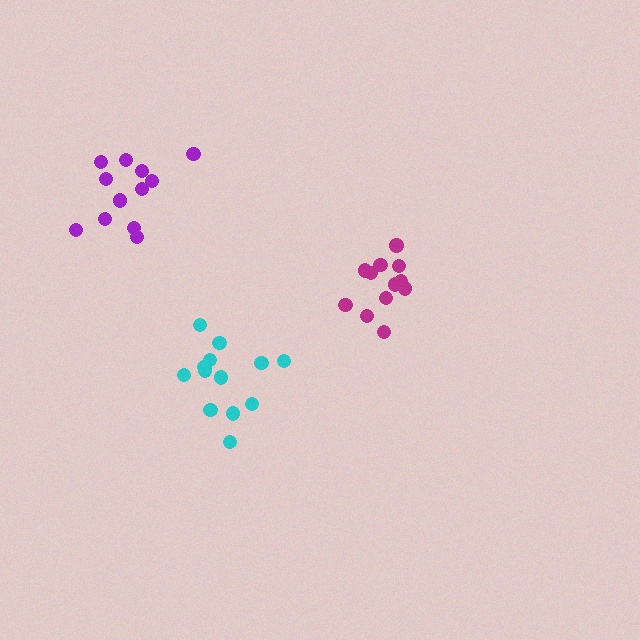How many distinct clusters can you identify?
There are 3 distinct clusters.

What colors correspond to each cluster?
The clusters are colored: magenta, cyan, purple.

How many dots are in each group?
Group 1: 12 dots, Group 2: 13 dots, Group 3: 12 dots (37 total).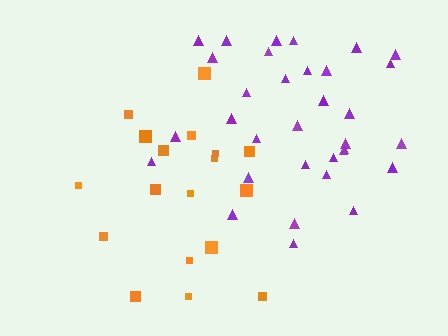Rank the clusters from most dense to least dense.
purple, orange.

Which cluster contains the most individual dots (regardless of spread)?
Purple (33).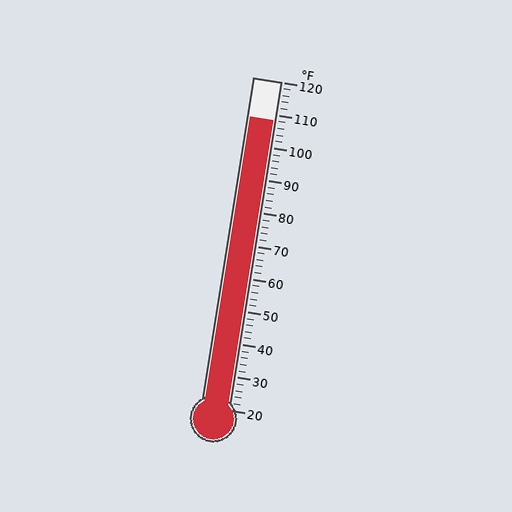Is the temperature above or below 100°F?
The temperature is above 100°F.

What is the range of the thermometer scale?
The thermometer scale ranges from 20°F to 120°F.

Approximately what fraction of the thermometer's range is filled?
The thermometer is filled to approximately 90% of its range.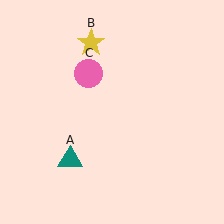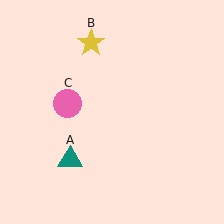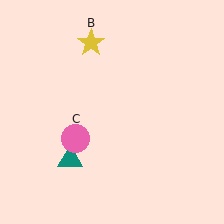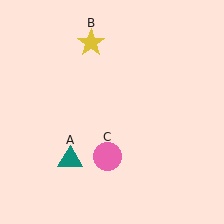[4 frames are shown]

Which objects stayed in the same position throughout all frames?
Teal triangle (object A) and yellow star (object B) remained stationary.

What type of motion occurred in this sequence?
The pink circle (object C) rotated counterclockwise around the center of the scene.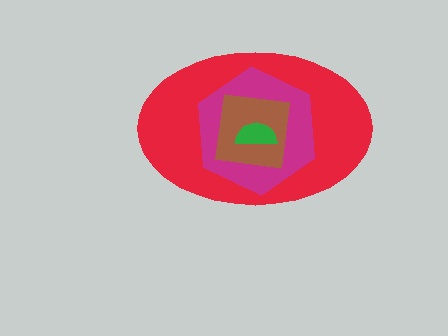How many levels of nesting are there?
4.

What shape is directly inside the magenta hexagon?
The brown square.